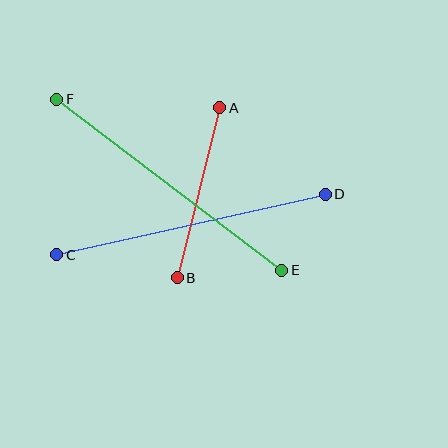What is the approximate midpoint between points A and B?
The midpoint is at approximately (199, 193) pixels.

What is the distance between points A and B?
The distance is approximately 175 pixels.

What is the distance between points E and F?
The distance is approximately 283 pixels.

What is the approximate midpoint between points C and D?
The midpoint is at approximately (191, 225) pixels.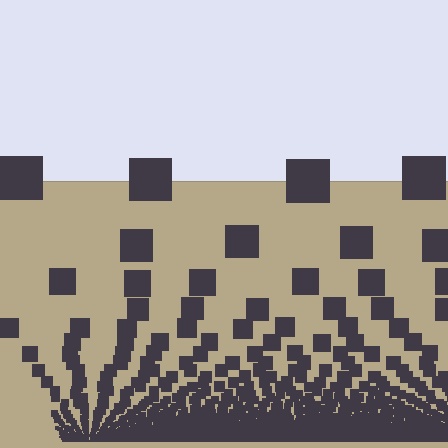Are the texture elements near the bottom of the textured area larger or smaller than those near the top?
Smaller. The gradient is inverted — elements near the bottom are smaller and denser.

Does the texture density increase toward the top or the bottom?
Density increases toward the bottom.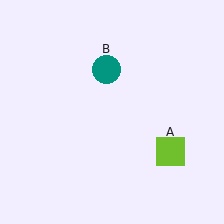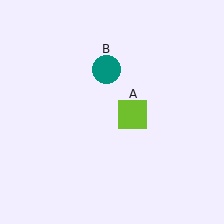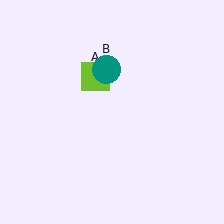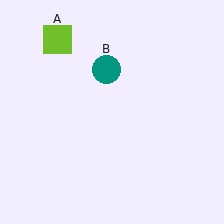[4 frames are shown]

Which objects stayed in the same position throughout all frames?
Teal circle (object B) remained stationary.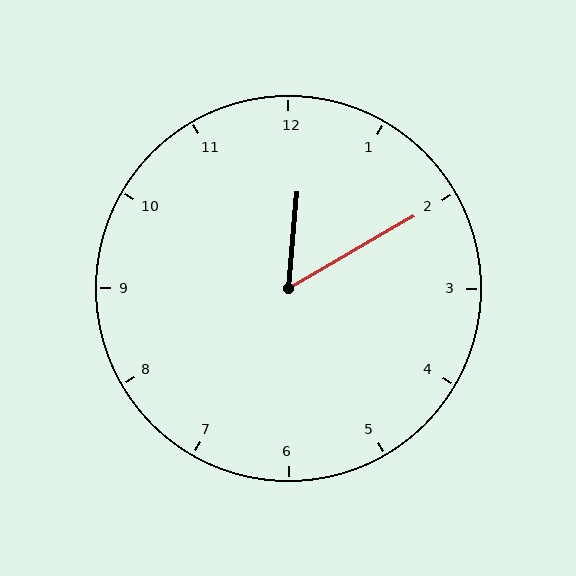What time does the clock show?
12:10.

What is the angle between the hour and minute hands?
Approximately 55 degrees.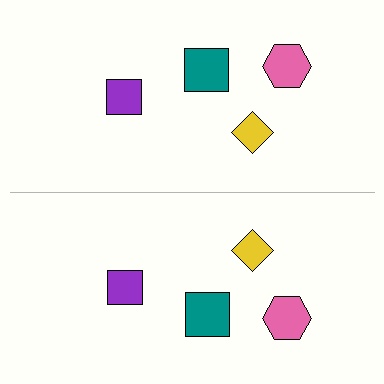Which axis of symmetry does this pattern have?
The pattern has a horizontal axis of symmetry running through the center of the image.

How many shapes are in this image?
There are 8 shapes in this image.